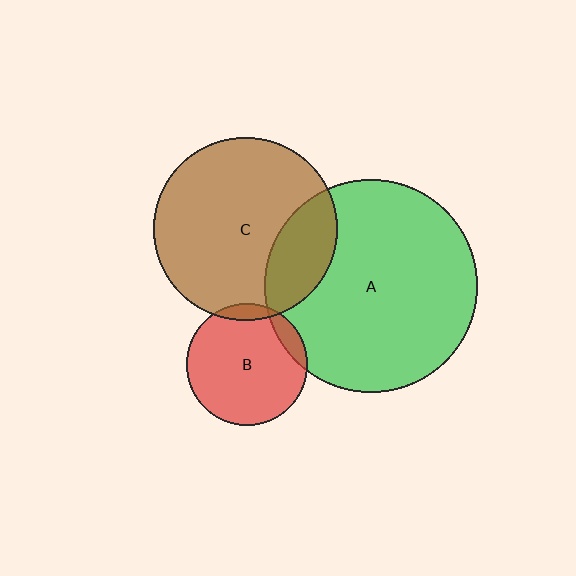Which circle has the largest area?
Circle A (green).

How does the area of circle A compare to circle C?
Approximately 1.3 times.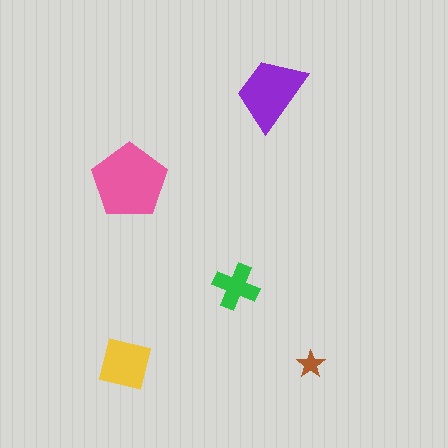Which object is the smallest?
The brown star.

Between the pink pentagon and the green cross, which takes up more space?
The pink pentagon.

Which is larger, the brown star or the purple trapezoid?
The purple trapezoid.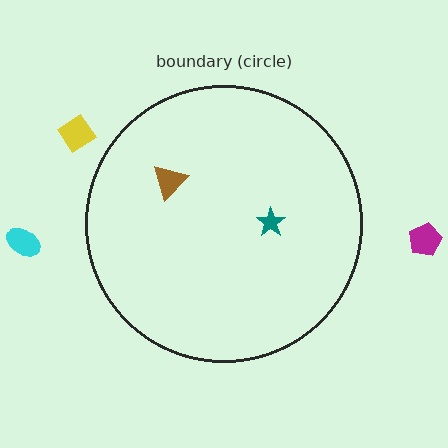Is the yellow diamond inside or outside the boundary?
Outside.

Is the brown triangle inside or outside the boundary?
Inside.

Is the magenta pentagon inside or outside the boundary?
Outside.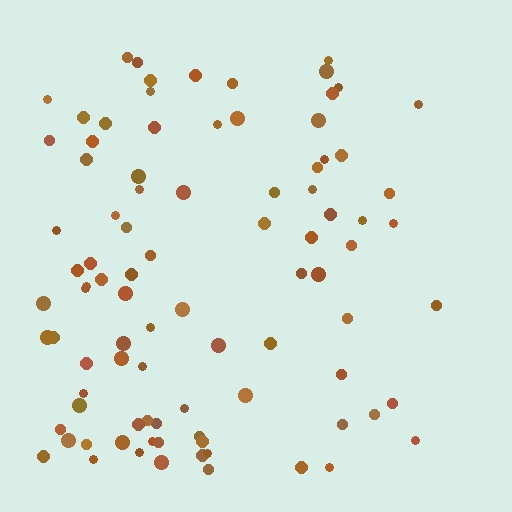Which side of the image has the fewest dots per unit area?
The right.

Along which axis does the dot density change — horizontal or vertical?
Horizontal.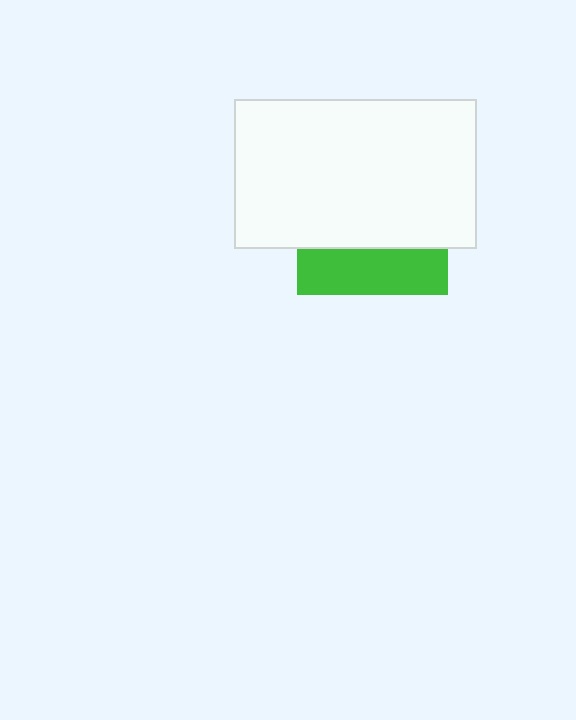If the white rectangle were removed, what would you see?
You would see the complete green square.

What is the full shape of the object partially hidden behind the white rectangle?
The partially hidden object is a green square.